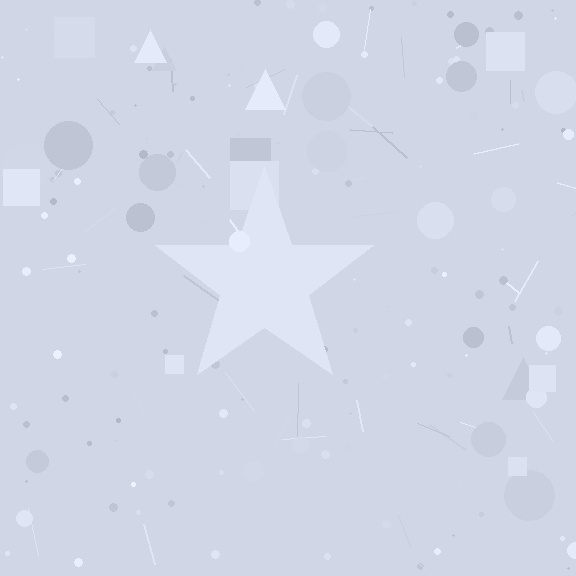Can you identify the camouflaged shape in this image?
The camouflaged shape is a star.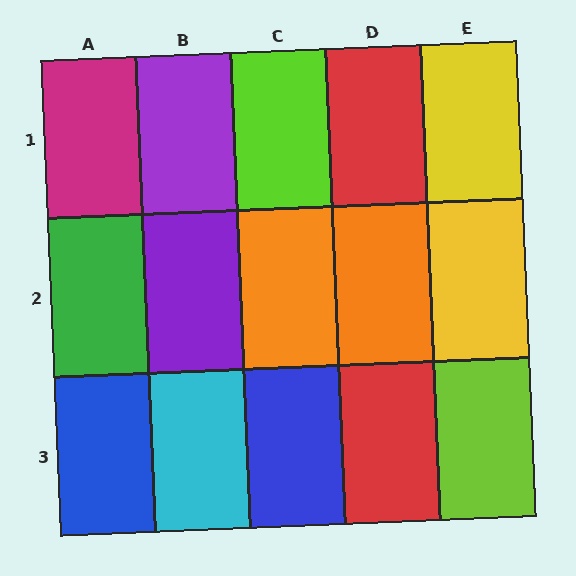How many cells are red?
2 cells are red.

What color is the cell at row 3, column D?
Red.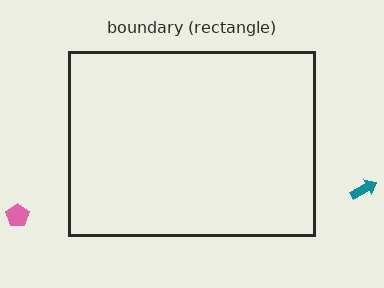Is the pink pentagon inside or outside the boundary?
Outside.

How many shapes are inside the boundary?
0 inside, 2 outside.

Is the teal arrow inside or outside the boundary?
Outside.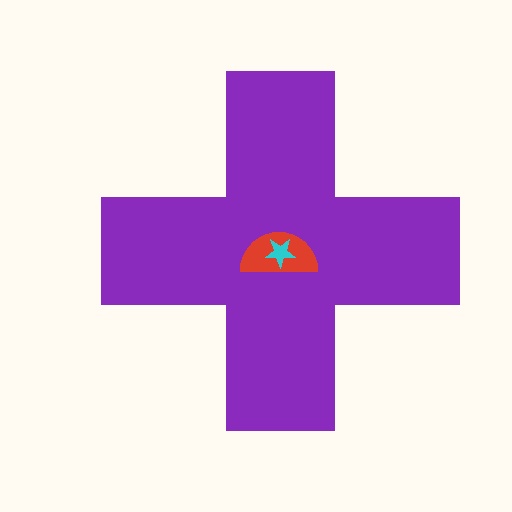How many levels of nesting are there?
3.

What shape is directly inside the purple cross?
The red semicircle.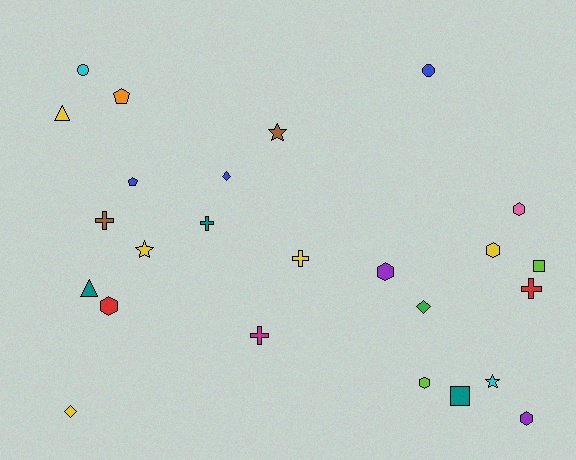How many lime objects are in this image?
There are 2 lime objects.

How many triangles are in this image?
There are 2 triangles.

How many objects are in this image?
There are 25 objects.